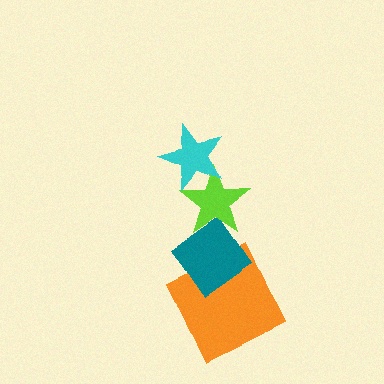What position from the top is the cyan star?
The cyan star is 1st from the top.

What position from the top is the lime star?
The lime star is 2nd from the top.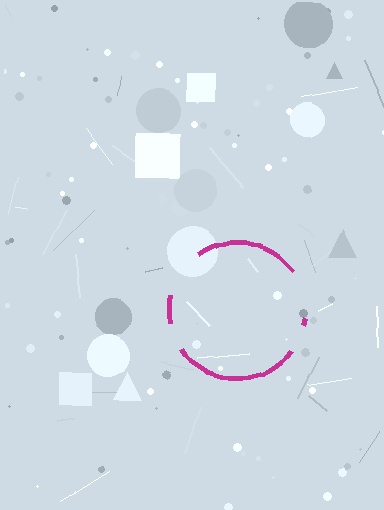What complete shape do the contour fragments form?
The contour fragments form a circle.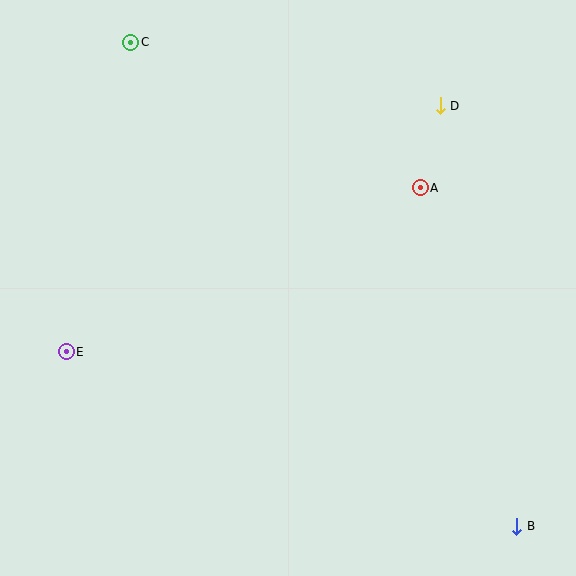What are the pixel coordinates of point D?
Point D is at (440, 106).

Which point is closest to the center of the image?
Point A at (420, 188) is closest to the center.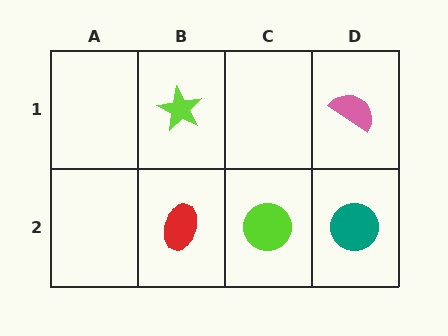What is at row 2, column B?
A red ellipse.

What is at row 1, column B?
A lime star.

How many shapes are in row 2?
3 shapes.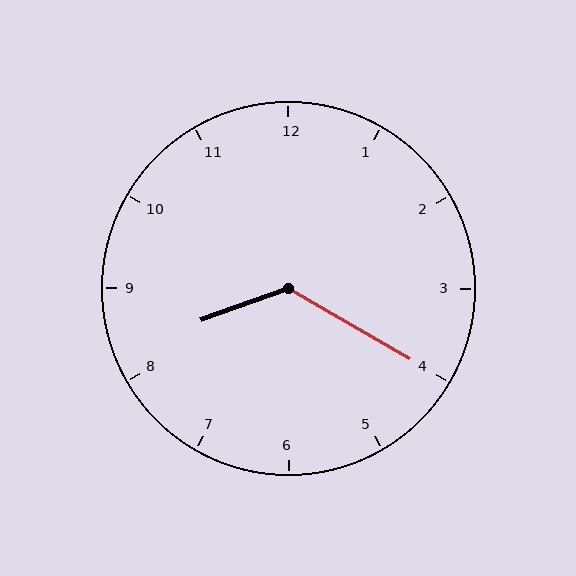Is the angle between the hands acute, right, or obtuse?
It is obtuse.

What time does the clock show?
8:20.